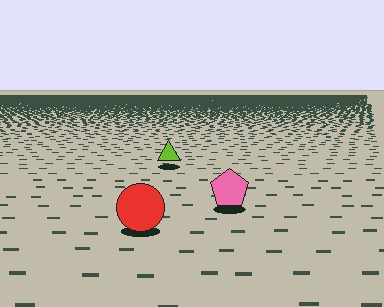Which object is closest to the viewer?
The red circle is closest. The texture marks near it are larger and more spread out.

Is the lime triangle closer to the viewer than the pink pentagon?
No. The pink pentagon is closer — you can tell from the texture gradient: the ground texture is coarser near it.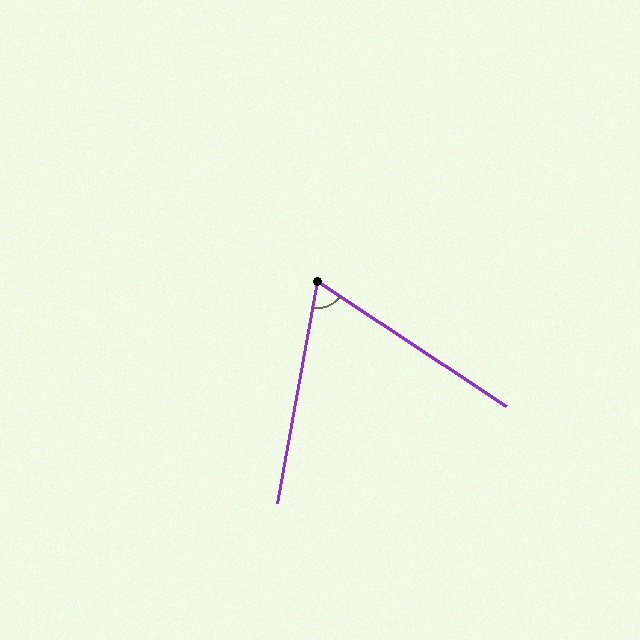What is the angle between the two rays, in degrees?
Approximately 67 degrees.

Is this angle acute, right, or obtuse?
It is acute.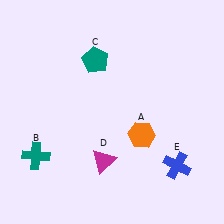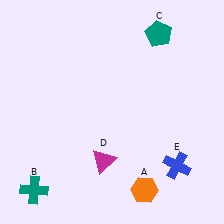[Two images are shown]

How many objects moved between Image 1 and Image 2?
3 objects moved between the two images.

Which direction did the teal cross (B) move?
The teal cross (B) moved down.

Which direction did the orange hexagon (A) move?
The orange hexagon (A) moved down.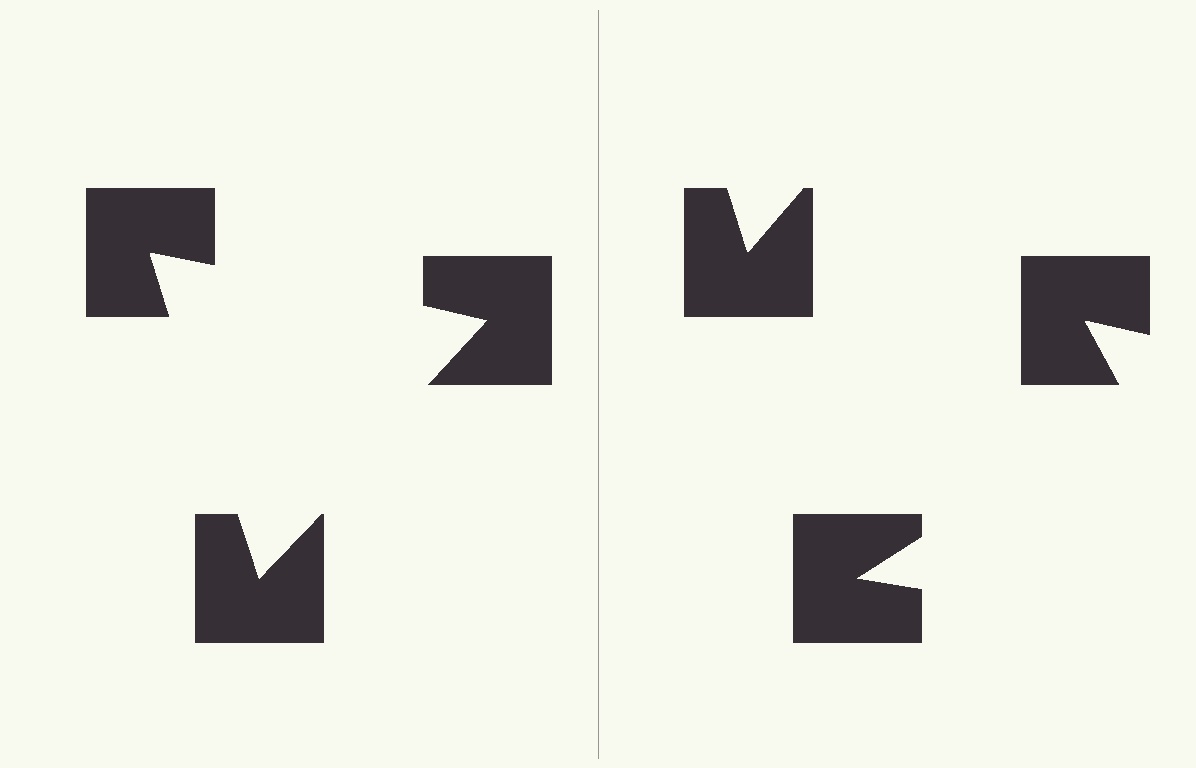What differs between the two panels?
The notched squares are positioned identically on both sides; only the wedge orientations differ. On the left they align to a triangle; on the right they are misaligned.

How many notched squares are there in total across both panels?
6 — 3 on each side.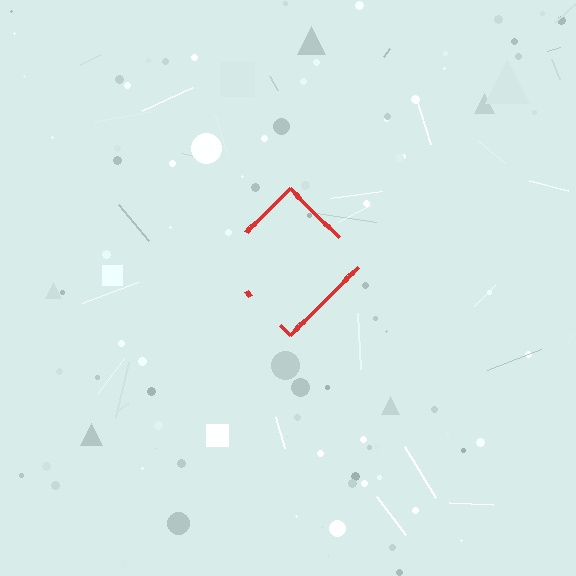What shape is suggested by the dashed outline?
The dashed outline suggests a diamond.